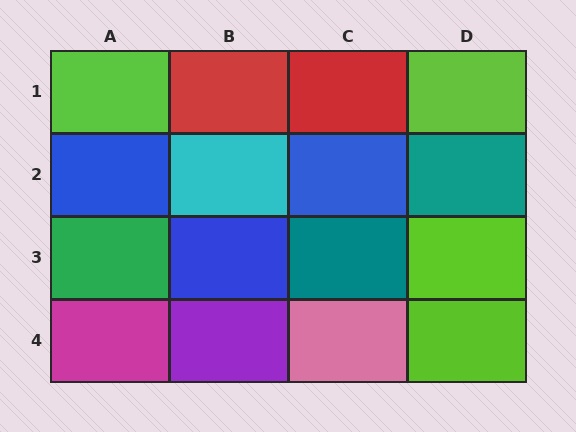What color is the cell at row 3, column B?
Blue.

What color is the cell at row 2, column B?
Cyan.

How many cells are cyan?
1 cell is cyan.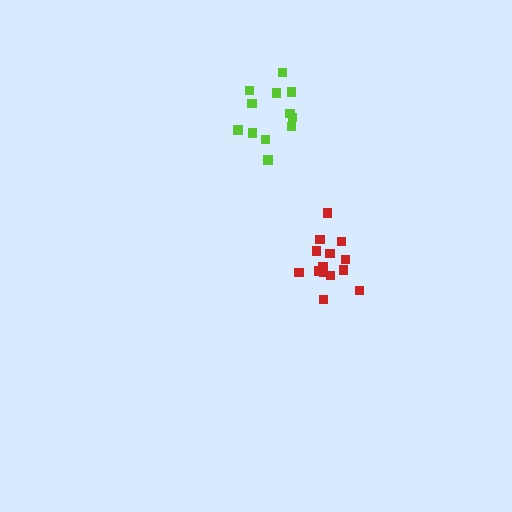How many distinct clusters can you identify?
There are 2 distinct clusters.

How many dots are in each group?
Group 1: 14 dots, Group 2: 12 dots (26 total).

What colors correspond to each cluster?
The clusters are colored: red, lime.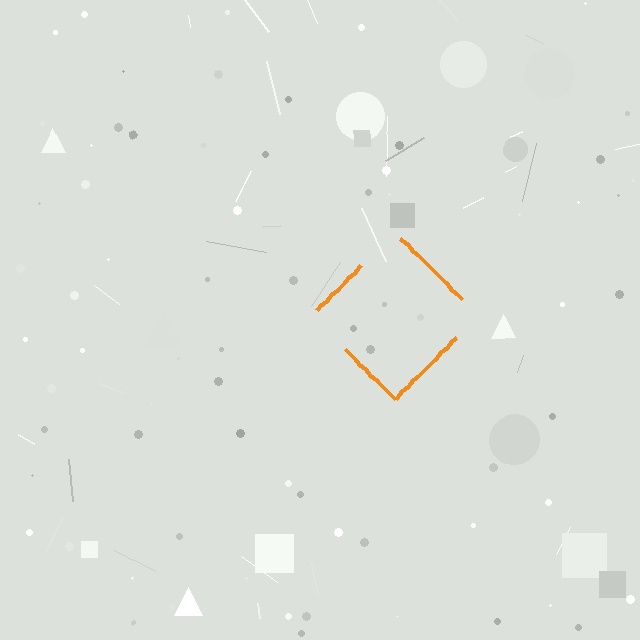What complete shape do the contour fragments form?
The contour fragments form a diamond.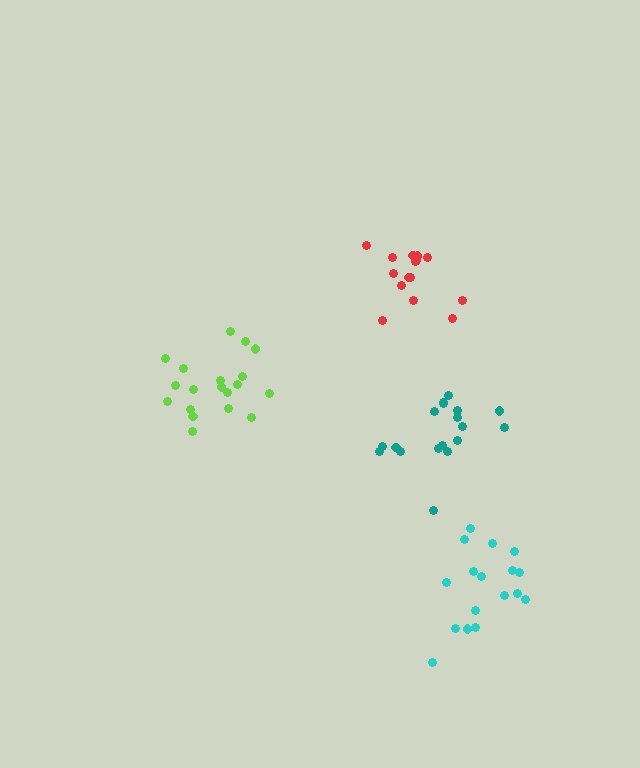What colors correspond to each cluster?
The clusters are colored: lime, cyan, red, teal.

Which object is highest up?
The red cluster is topmost.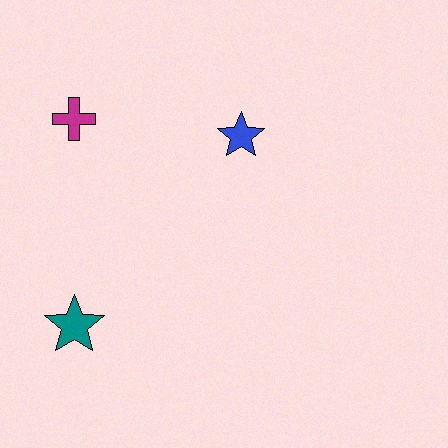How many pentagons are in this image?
There are no pentagons.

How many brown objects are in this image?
There are no brown objects.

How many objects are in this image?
There are 3 objects.